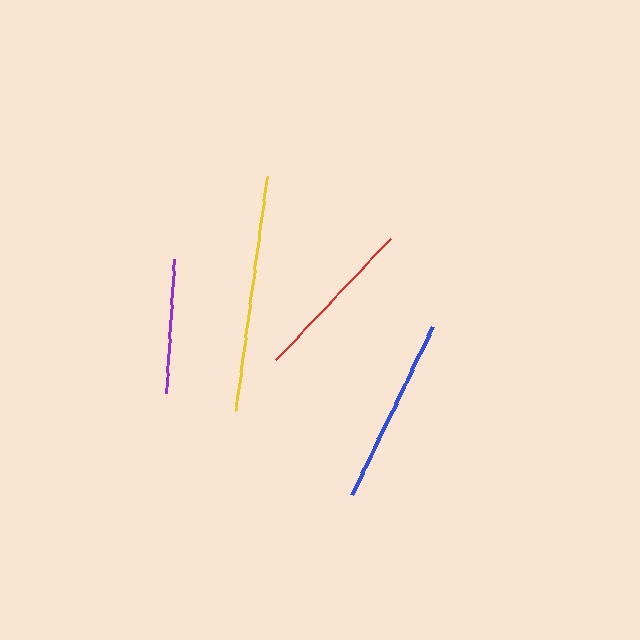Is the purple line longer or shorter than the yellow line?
The yellow line is longer than the purple line.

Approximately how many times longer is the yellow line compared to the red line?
The yellow line is approximately 1.4 times the length of the red line.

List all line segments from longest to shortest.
From longest to shortest: yellow, blue, red, purple.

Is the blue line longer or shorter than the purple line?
The blue line is longer than the purple line.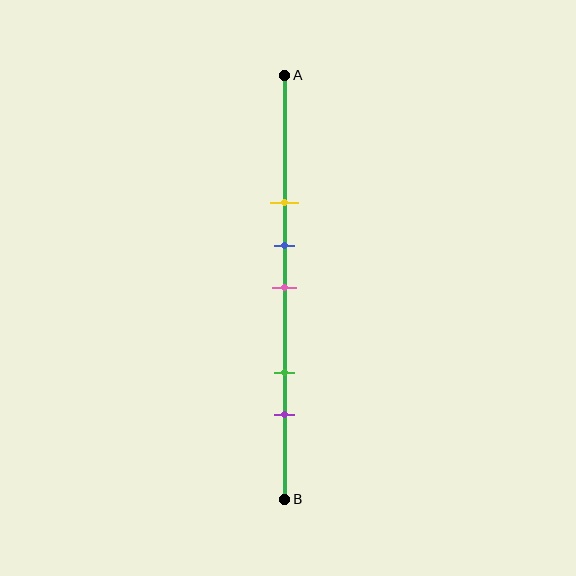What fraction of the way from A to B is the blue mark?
The blue mark is approximately 40% (0.4) of the way from A to B.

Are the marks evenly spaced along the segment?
No, the marks are not evenly spaced.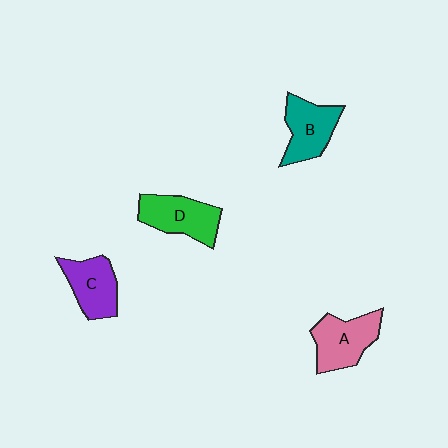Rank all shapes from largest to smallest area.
From largest to smallest: A (pink), D (green), B (teal), C (purple).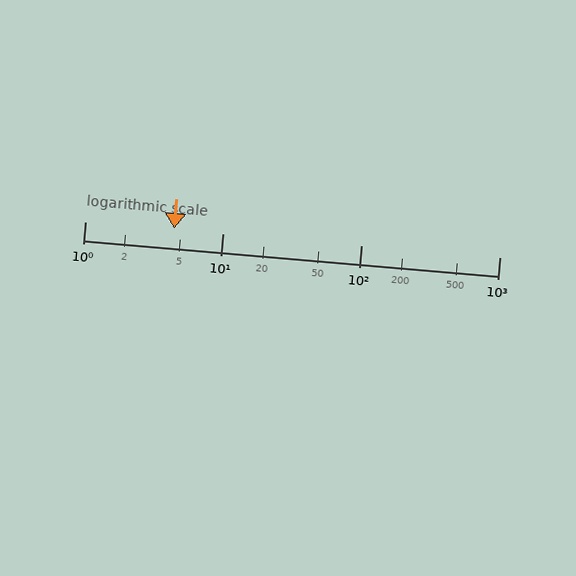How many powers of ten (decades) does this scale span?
The scale spans 3 decades, from 1 to 1000.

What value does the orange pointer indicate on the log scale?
The pointer indicates approximately 4.4.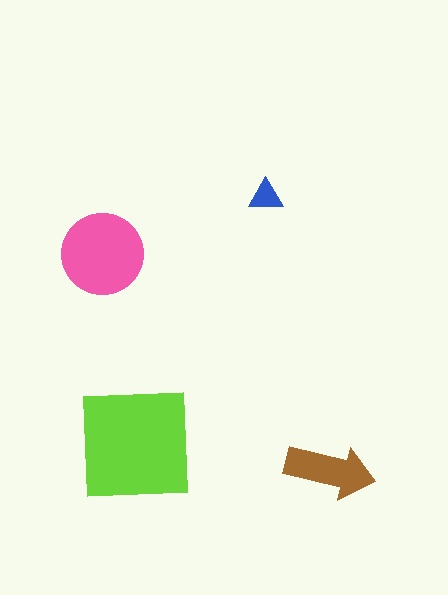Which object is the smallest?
The blue triangle.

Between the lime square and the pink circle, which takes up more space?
The lime square.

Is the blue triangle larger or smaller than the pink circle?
Smaller.